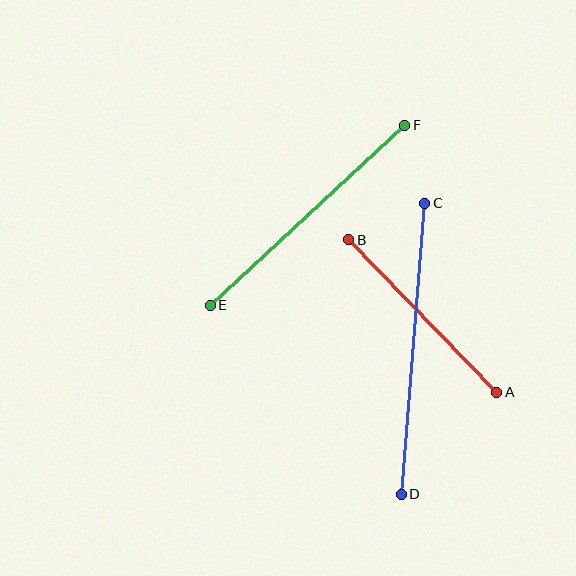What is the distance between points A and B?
The distance is approximately 212 pixels.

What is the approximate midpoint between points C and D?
The midpoint is at approximately (413, 349) pixels.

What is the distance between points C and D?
The distance is approximately 292 pixels.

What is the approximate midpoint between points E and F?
The midpoint is at approximately (307, 215) pixels.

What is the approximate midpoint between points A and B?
The midpoint is at approximately (423, 316) pixels.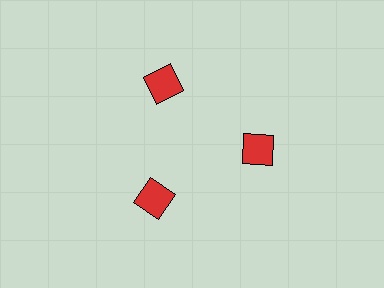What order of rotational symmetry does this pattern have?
This pattern has 3-fold rotational symmetry.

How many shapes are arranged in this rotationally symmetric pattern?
There are 3 shapes, arranged in 3 groups of 1.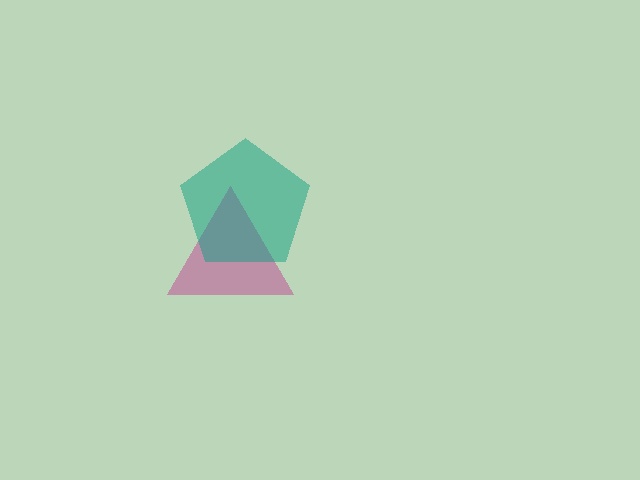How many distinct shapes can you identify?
There are 2 distinct shapes: a magenta triangle, a teal pentagon.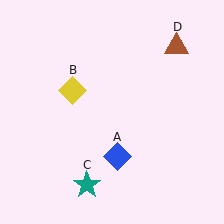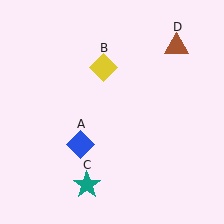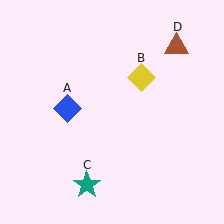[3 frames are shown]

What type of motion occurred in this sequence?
The blue diamond (object A), yellow diamond (object B) rotated clockwise around the center of the scene.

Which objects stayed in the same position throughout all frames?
Teal star (object C) and brown triangle (object D) remained stationary.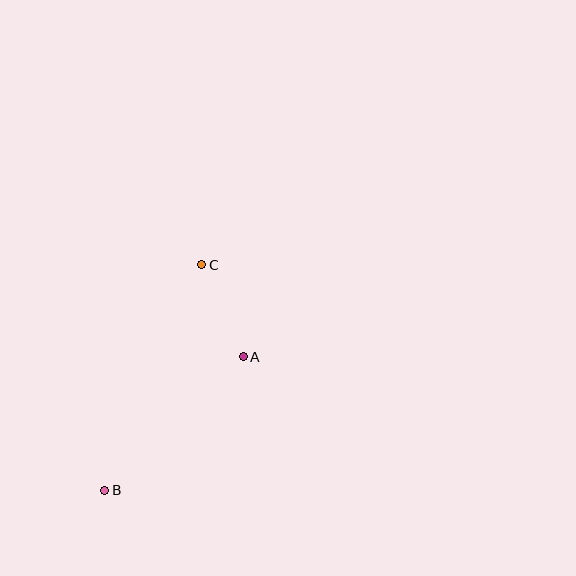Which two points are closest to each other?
Points A and C are closest to each other.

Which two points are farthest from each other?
Points B and C are farthest from each other.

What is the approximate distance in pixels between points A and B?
The distance between A and B is approximately 192 pixels.